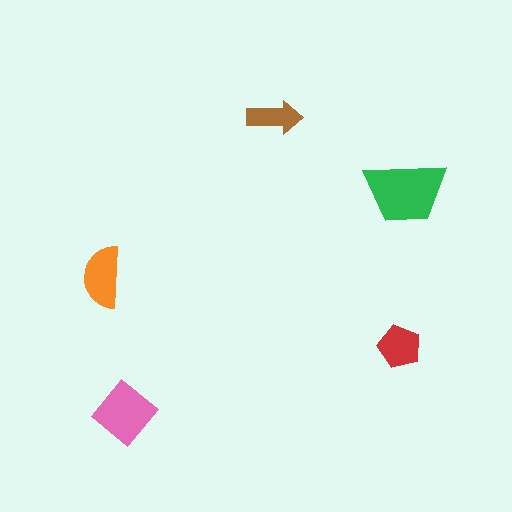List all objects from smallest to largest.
The brown arrow, the red pentagon, the orange semicircle, the pink diamond, the green trapezoid.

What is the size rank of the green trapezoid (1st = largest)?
1st.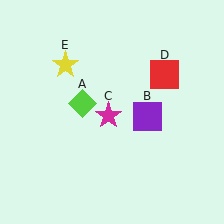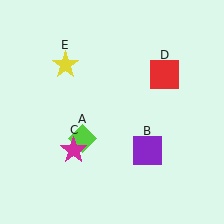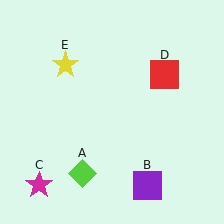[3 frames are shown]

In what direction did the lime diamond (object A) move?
The lime diamond (object A) moved down.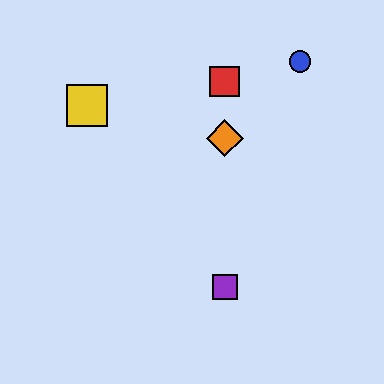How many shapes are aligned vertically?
4 shapes (the red square, the green diamond, the purple square, the orange diamond) are aligned vertically.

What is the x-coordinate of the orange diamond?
The orange diamond is at x≈225.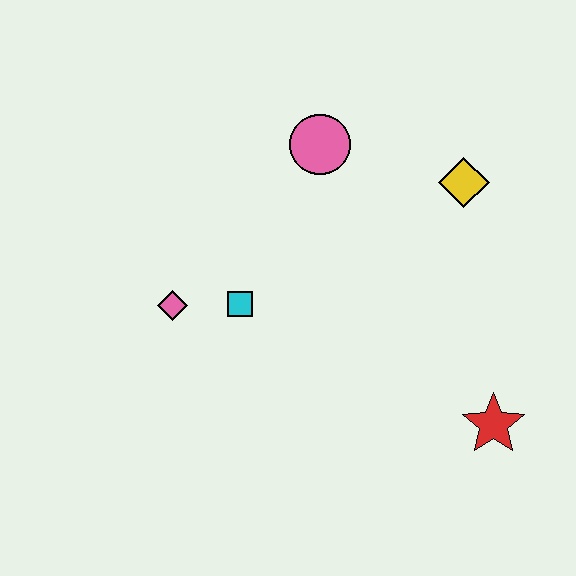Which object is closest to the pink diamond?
The cyan square is closest to the pink diamond.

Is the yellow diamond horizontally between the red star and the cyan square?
Yes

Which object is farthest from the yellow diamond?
The pink diamond is farthest from the yellow diamond.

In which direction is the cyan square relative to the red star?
The cyan square is to the left of the red star.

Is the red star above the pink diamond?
No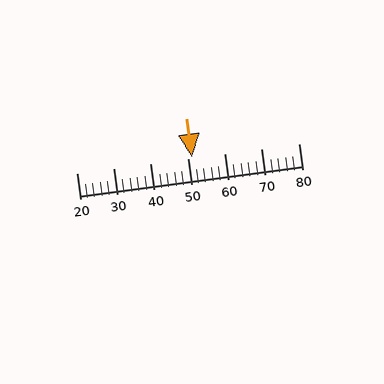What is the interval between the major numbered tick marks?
The major tick marks are spaced 10 units apart.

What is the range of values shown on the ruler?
The ruler shows values from 20 to 80.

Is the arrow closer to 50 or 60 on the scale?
The arrow is closer to 50.